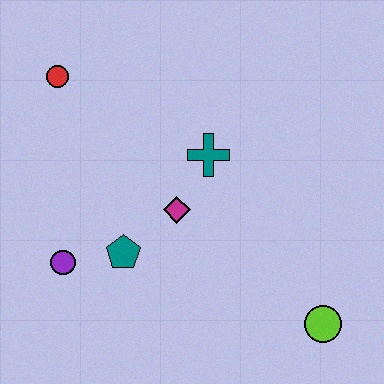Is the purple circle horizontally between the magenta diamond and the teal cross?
No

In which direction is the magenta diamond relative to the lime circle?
The magenta diamond is to the left of the lime circle.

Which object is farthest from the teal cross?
The lime circle is farthest from the teal cross.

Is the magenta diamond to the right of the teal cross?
No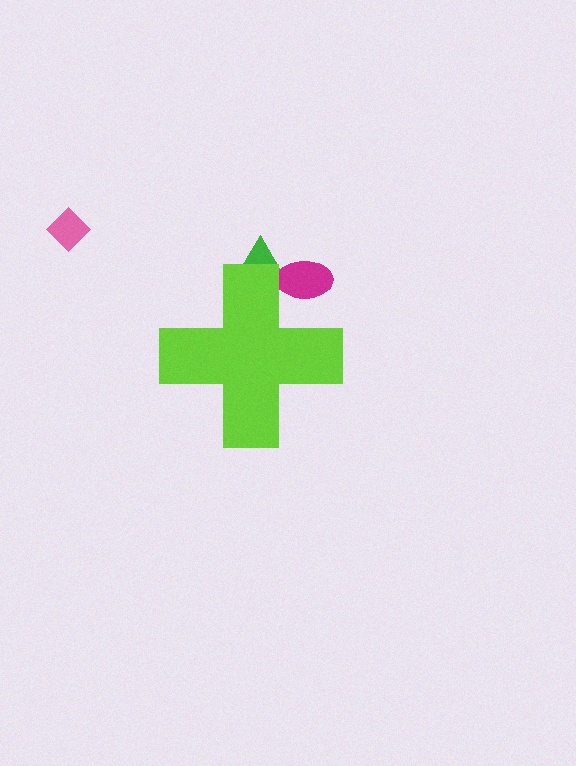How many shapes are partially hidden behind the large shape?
2 shapes are partially hidden.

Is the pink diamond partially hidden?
No, the pink diamond is fully visible.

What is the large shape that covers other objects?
A lime cross.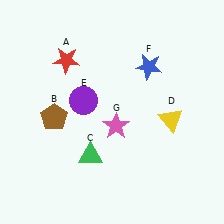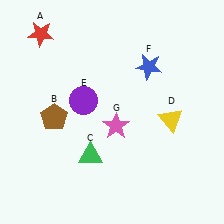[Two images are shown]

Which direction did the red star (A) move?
The red star (A) moved up.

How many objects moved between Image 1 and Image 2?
1 object moved between the two images.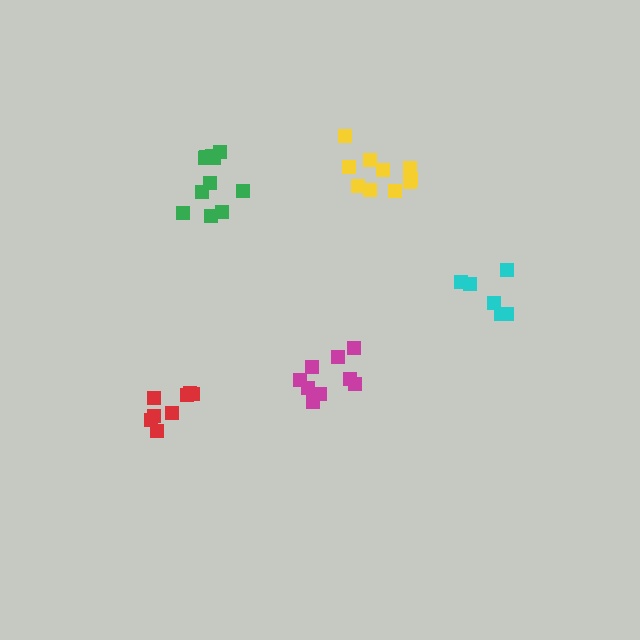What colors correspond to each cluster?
The clusters are colored: red, green, yellow, magenta, cyan.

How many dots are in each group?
Group 1: 8 dots, Group 2: 12 dots, Group 3: 10 dots, Group 4: 9 dots, Group 5: 6 dots (45 total).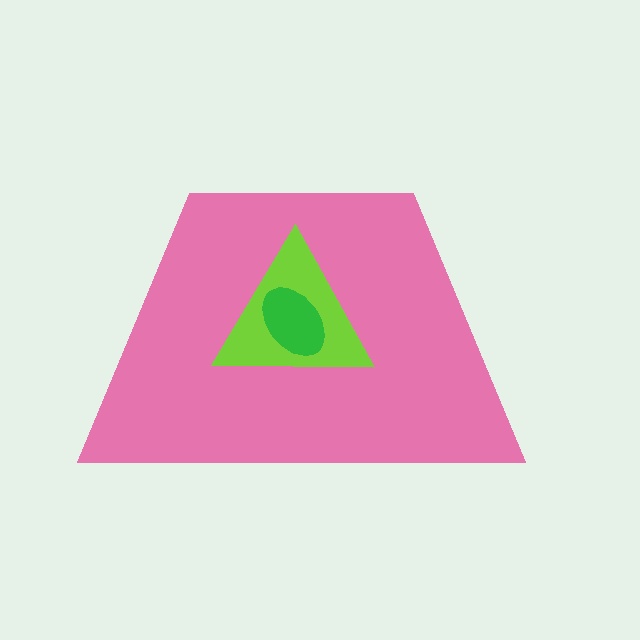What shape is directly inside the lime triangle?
The green ellipse.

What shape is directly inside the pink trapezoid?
The lime triangle.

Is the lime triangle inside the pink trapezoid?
Yes.